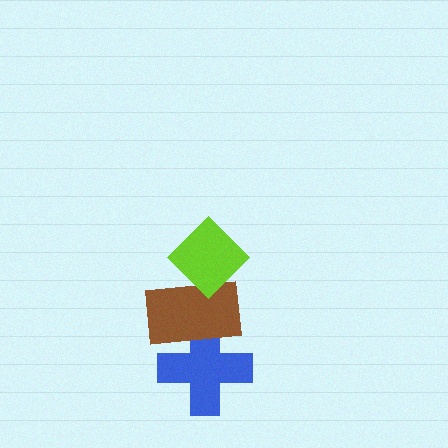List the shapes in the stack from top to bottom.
From top to bottom: the lime diamond, the brown rectangle, the blue cross.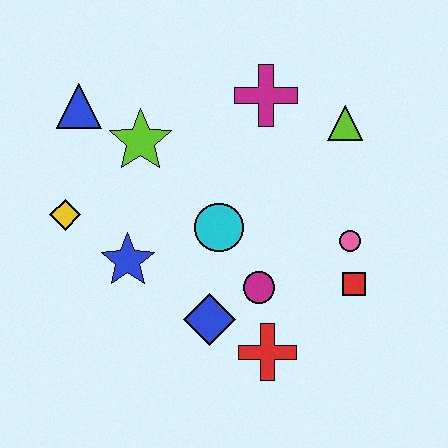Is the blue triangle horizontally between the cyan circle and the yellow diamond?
Yes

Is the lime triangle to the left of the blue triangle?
No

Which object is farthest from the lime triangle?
The yellow diamond is farthest from the lime triangle.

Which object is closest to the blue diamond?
The magenta circle is closest to the blue diamond.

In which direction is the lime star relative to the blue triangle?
The lime star is to the right of the blue triangle.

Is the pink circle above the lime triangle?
No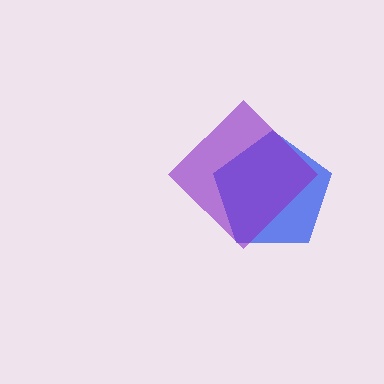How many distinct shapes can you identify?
There are 2 distinct shapes: a blue pentagon, a purple diamond.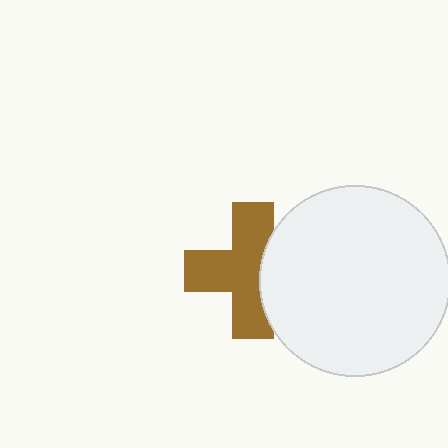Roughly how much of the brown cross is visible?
Most of it is visible (roughly 69%).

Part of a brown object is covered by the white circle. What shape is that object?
It is a cross.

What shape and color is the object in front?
The object in front is a white circle.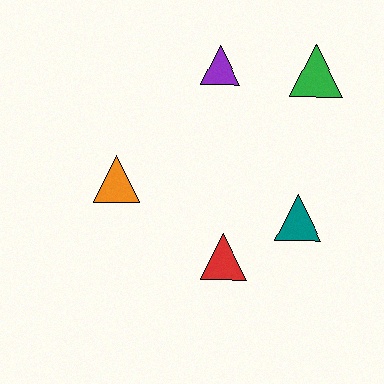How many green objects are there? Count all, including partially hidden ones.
There is 1 green object.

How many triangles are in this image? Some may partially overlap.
There are 5 triangles.